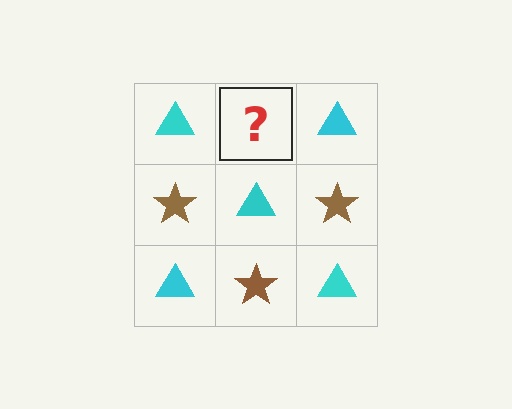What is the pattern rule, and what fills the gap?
The rule is that it alternates cyan triangle and brown star in a checkerboard pattern. The gap should be filled with a brown star.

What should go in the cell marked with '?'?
The missing cell should contain a brown star.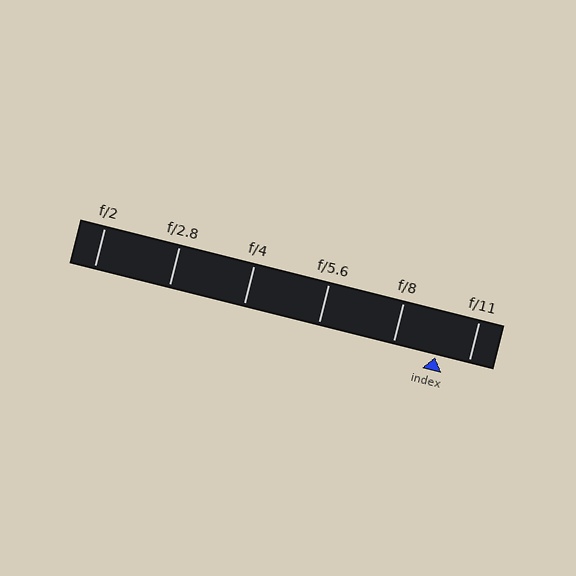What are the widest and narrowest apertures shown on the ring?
The widest aperture shown is f/2 and the narrowest is f/11.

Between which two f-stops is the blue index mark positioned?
The index mark is between f/8 and f/11.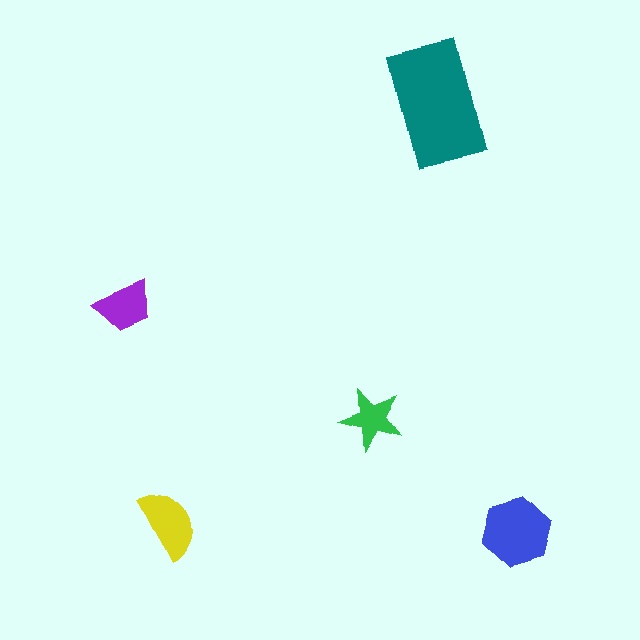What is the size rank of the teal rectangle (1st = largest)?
1st.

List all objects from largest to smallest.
The teal rectangle, the blue hexagon, the yellow semicircle, the purple trapezoid, the green star.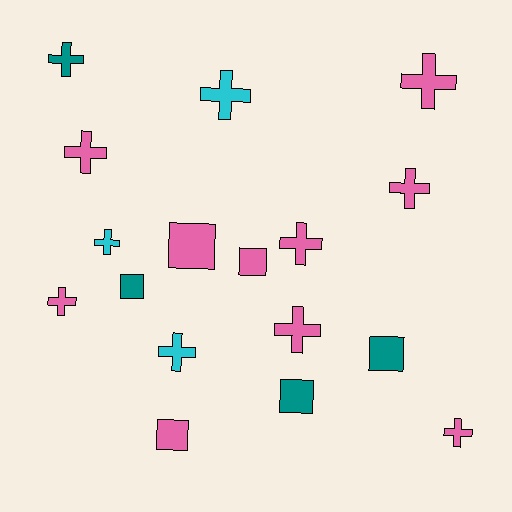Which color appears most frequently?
Pink, with 10 objects.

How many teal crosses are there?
There is 1 teal cross.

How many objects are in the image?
There are 17 objects.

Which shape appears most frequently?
Cross, with 11 objects.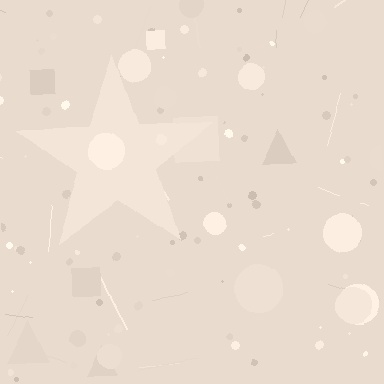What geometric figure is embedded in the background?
A star is embedded in the background.